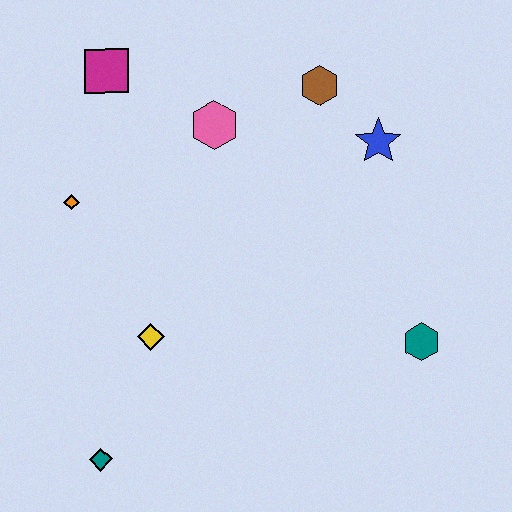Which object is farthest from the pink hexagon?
The teal diamond is farthest from the pink hexagon.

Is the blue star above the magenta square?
No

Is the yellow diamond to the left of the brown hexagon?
Yes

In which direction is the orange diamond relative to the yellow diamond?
The orange diamond is above the yellow diamond.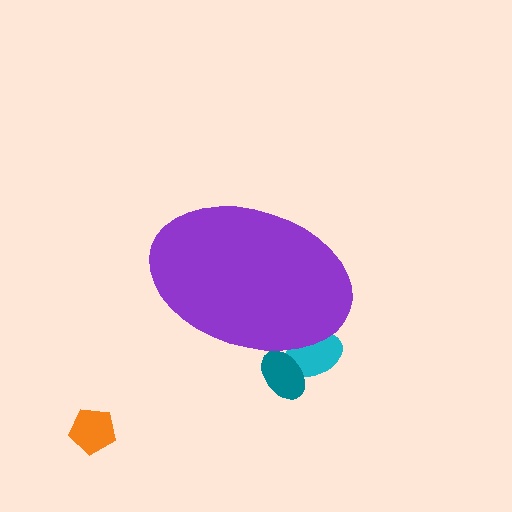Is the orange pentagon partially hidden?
No, the orange pentagon is fully visible.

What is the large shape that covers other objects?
A purple ellipse.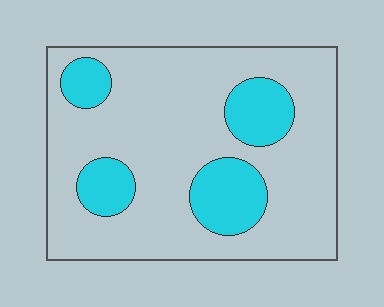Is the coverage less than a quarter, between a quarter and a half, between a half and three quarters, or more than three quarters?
Less than a quarter.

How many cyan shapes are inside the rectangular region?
4.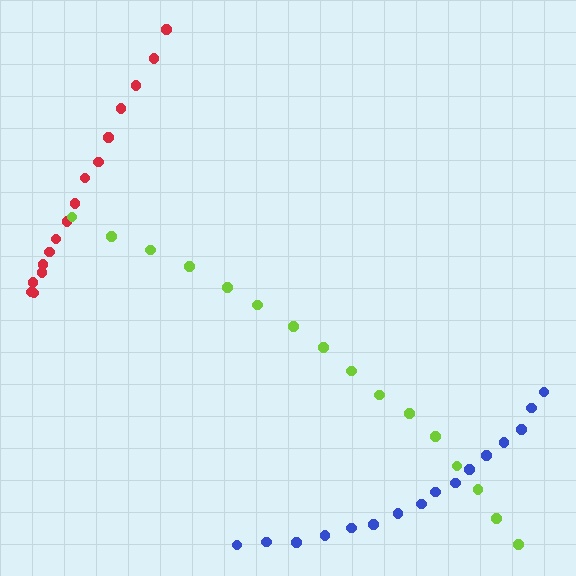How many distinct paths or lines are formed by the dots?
There are 3 distinct paths.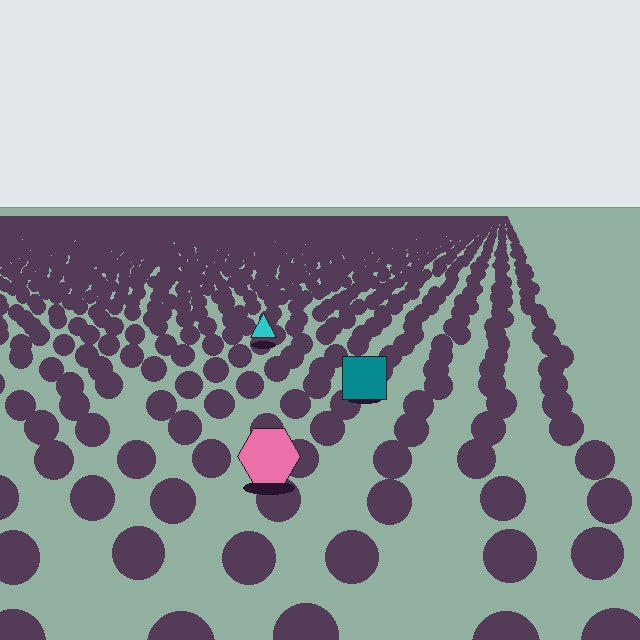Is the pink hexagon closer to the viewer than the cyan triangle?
Yes. The pink hexagon is closer — you can tell from the texture gradient: the ground texture is coarser near it.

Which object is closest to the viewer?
The pink hexagon is closest. The texture marks near it are larger and more spread out.